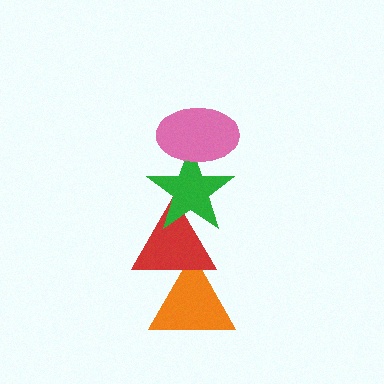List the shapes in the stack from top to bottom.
From top to bottom: the pink ellipse, the green star, the red triangle, the orange triangle.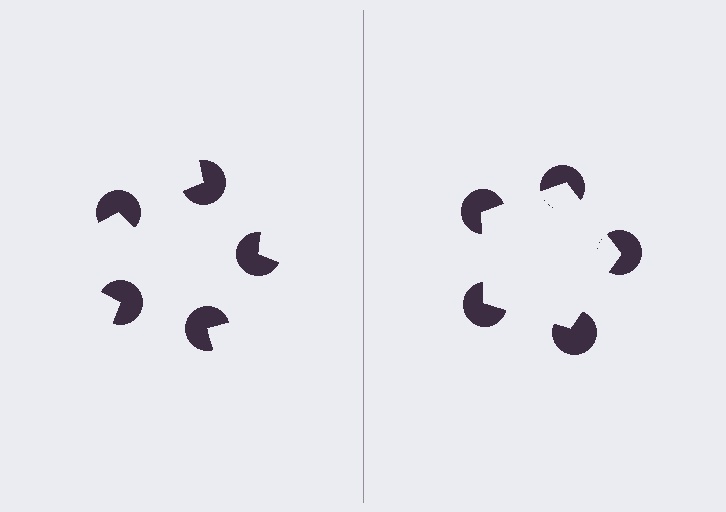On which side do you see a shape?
An illusory pentagon appears on the right side. On the left side the wedge cuts are rotated, so no coherent shape forms.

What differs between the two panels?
The pac-man discs are positioned identically on both sides; only the wedge orientations differ. On the right they align to a pentagon; on the left they are misaligned.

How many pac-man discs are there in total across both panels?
10 — 5 on each side.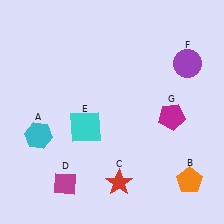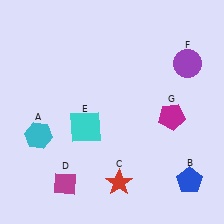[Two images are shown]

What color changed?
The pentagon (B) changed from orange in Image 1 to blue in Image 2.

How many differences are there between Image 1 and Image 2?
There is 1 difference between the two images.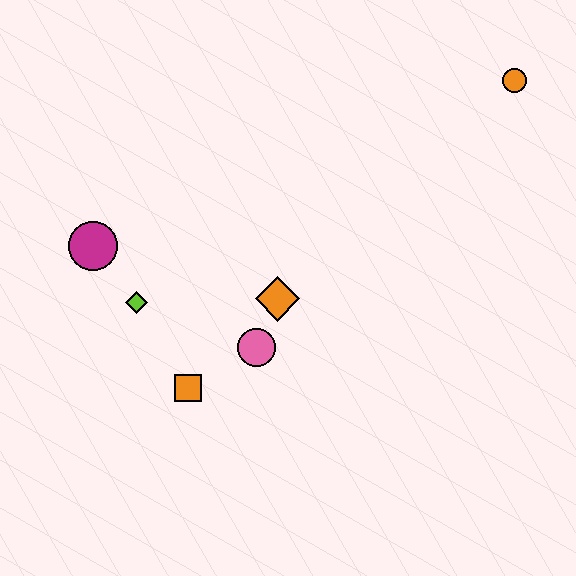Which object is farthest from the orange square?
The orange circle is farthest from the orange square.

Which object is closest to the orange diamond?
The pink circle is closest to the orange diamond.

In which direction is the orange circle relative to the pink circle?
The orange circle is above the pink circle.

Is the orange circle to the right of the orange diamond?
Yes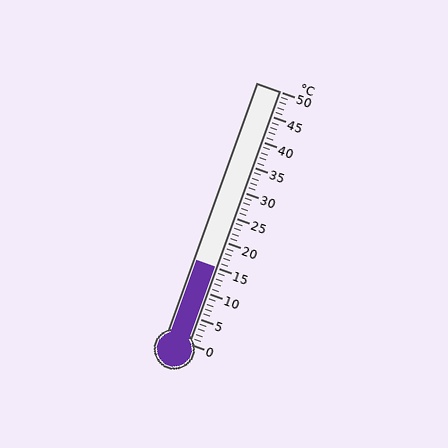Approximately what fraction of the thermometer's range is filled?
The thermometer is filled to approximately 30% of its range.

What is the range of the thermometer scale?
The thermometer scale ranges from 0°C to 50°C.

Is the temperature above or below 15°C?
The temperature is at 15°C.